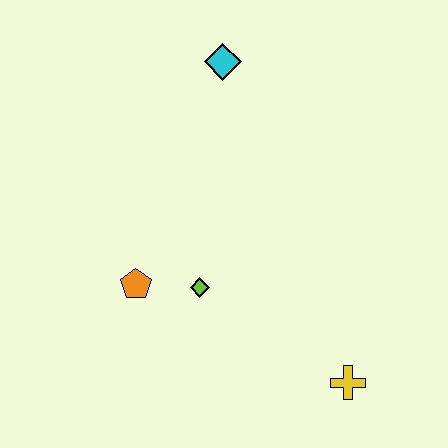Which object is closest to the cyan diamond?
The lime diamond is closest to the cyan diamond.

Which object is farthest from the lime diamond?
The cyan diamond is farthest from the lime diamond.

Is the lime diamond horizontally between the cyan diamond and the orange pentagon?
Yes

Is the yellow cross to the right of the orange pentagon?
Yes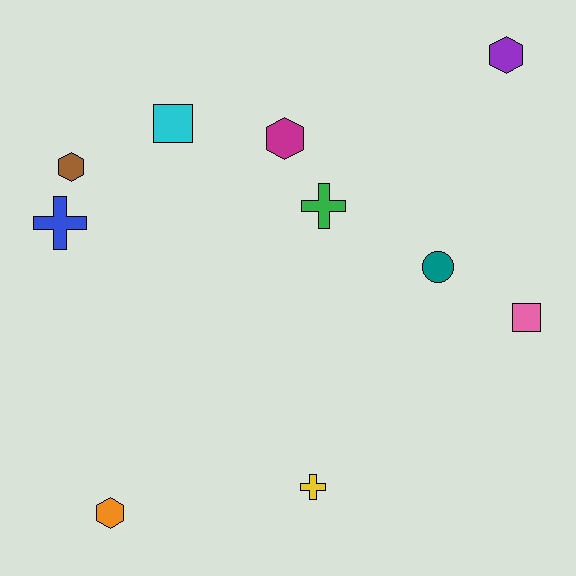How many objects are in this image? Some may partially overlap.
There are 10 objects.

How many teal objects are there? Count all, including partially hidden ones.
There is 1 teal object.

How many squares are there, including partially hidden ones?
There are 2 squares.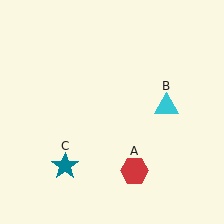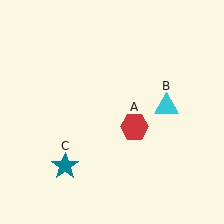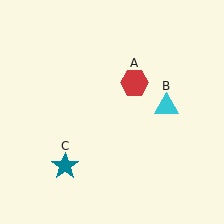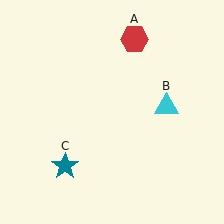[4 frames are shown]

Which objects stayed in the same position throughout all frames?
Cyan triangle (object B) and teal star (object C) remained stationary.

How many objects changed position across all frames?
1 object changed position: red hexagon (object A).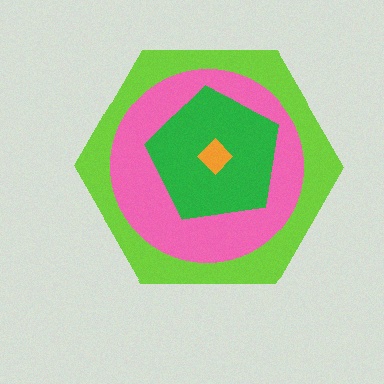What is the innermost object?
The orange diamond.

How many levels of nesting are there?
4.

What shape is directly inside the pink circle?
The green pentagon.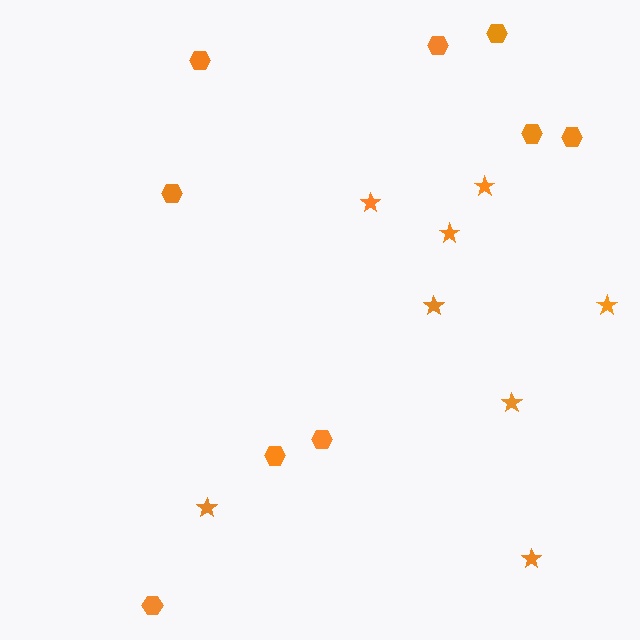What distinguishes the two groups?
There are 2 groups: one group of stars (8) and one group of hexagons (9).